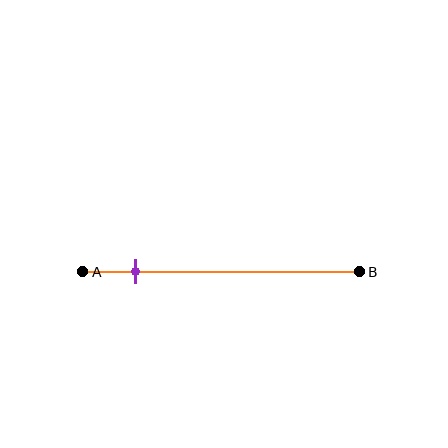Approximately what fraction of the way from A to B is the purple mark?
The purple mark is approximately 20% of the way from A to B.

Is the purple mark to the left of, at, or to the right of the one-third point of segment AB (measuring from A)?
The purple mark is to the left of the one-third point of segment AB.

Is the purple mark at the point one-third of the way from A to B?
No, the mark is at about 20% from A, not at the 33% one-third point.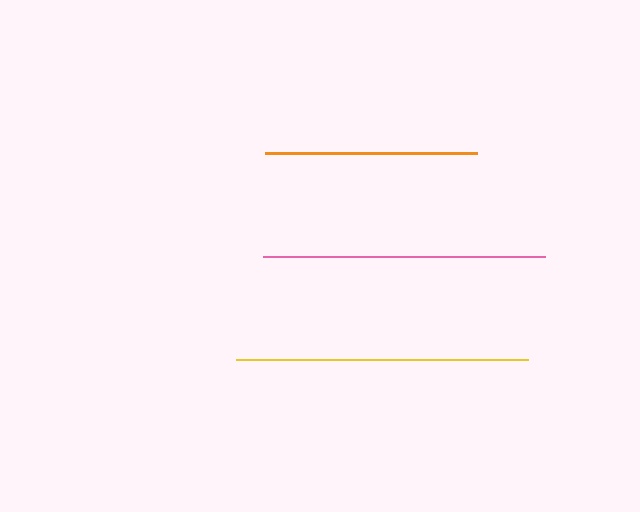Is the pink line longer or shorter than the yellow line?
The yellow line is longer than the pink line.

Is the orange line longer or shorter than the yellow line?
The yellow line is longer than the orange line.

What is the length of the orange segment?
The orange segment is approximately 212 pixels long.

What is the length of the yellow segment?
The yellow segment is approximately 293 pixels long.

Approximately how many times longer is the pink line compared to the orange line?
The pink line is approximately 1.3 times the length of the orange line.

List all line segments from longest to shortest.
From longest to shortest: yellow, pink, orange.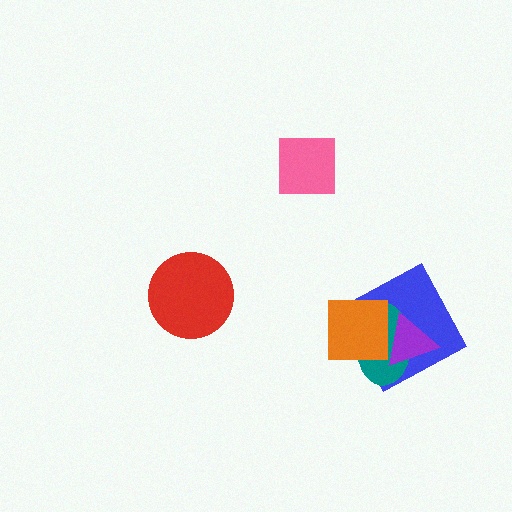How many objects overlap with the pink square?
0 objects overlap with the pink square.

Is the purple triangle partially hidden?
No, no other shape covers it.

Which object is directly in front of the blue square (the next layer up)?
The teal ellipse is directly in front of the blue square.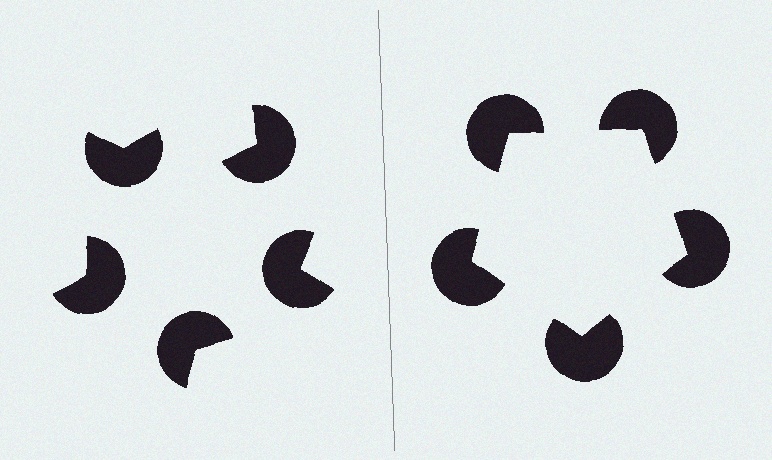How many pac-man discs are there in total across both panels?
10 — 5 on each side.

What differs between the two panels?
The pac-man discs are positioned identically on both sides; only the wedge orientations differ. On the right they align to a pentagon; on the left they are misaligned.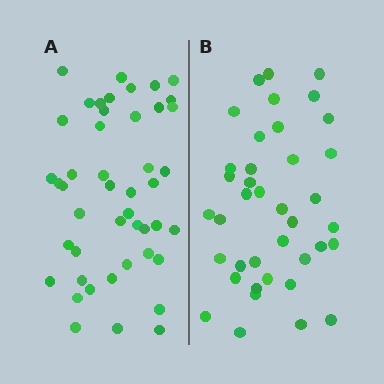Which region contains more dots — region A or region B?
Region A (the left region) has more dots.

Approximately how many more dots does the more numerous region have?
Region A has roughly 8 or so more dots than region B.